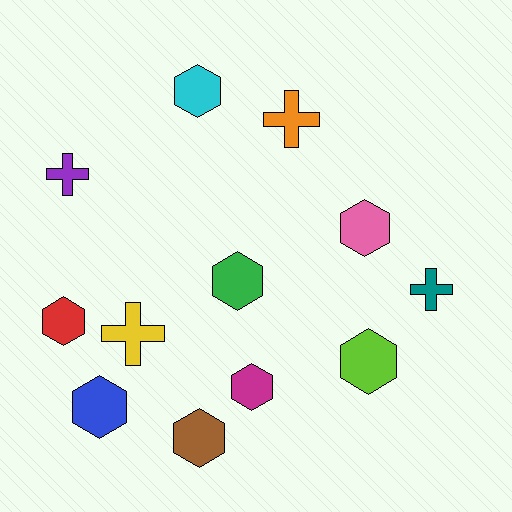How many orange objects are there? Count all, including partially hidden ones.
There is 1 orange object.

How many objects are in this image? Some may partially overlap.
There are 12 objects.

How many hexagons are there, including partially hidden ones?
There are 8 hexagons.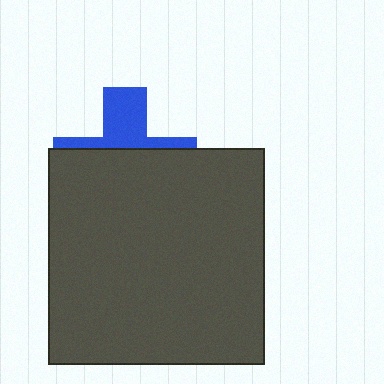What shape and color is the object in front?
The object in front is a dark gray square.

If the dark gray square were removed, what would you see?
You would see the complete blue cross.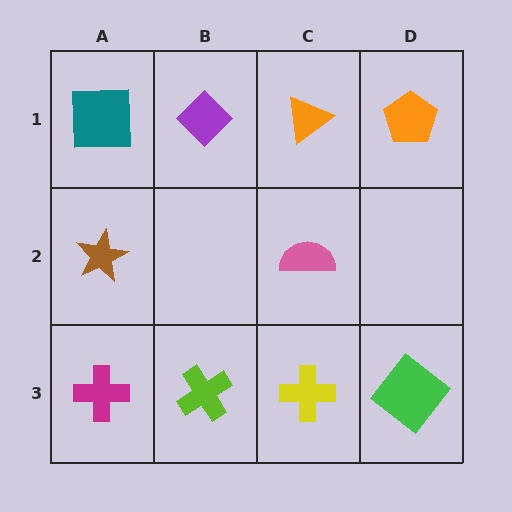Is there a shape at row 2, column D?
No, that cell is empty.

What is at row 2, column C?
A pink semicircle.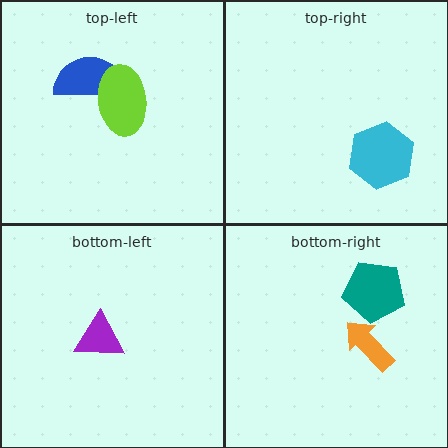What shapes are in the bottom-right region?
The teal pentagon, the orange arrow.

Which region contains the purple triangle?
The bottom-left region.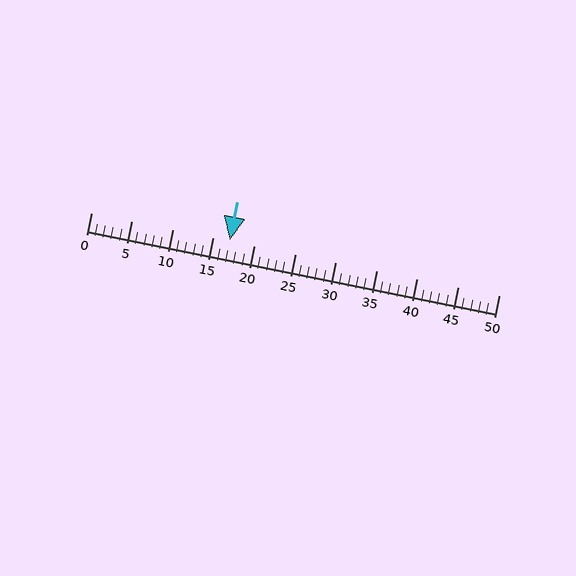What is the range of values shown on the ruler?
The ruler shows values from 0 to 50.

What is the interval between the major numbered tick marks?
The major tick marks are spaced 5 units apart.